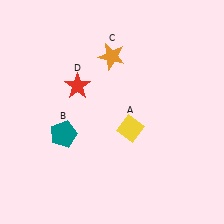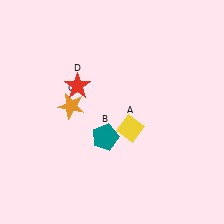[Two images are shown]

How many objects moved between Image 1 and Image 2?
2 objects moved between the two images.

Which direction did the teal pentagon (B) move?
The teal pentagon (B) moved right.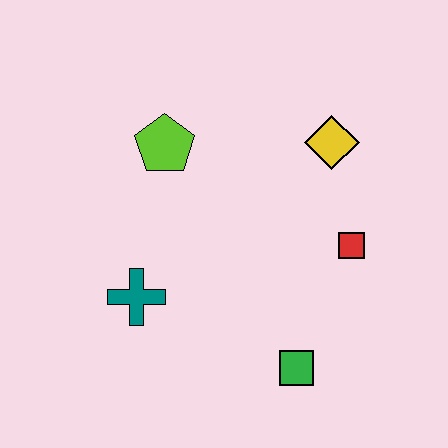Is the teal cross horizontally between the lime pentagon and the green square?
No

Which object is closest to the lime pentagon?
The teal cross is closest to the lime pentagon.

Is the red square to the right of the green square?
Yes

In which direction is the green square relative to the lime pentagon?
The green square is below the lime pentagon.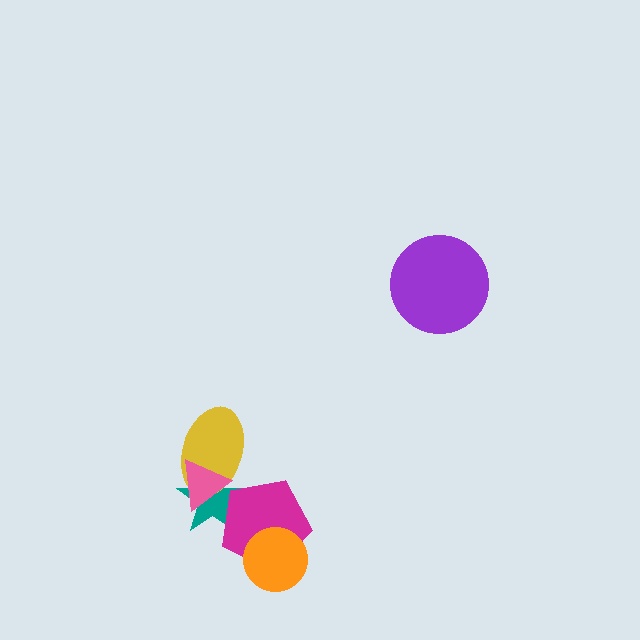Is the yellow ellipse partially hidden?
Yes, it is partially covered by another shape.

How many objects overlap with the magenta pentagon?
2 objects overlap with the magenta pentagon.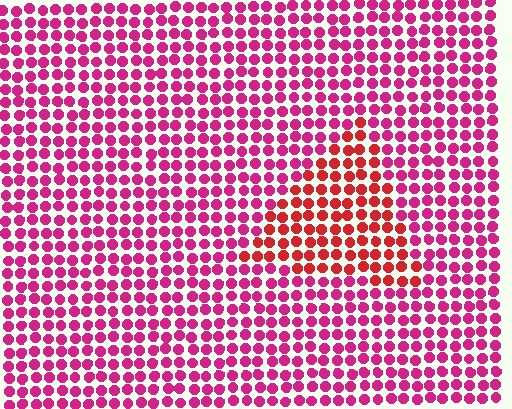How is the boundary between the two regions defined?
The boundary is defined purely by a slight shift in hue (about 32 degrees). Spacing, size, and orientation are identical on both sides.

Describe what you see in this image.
The image is filled with small magenta elements in a uniform arrangement. A triangle-shaped region is visible where the elements are tinted to a slightly different hue, forming a subtle color boundary.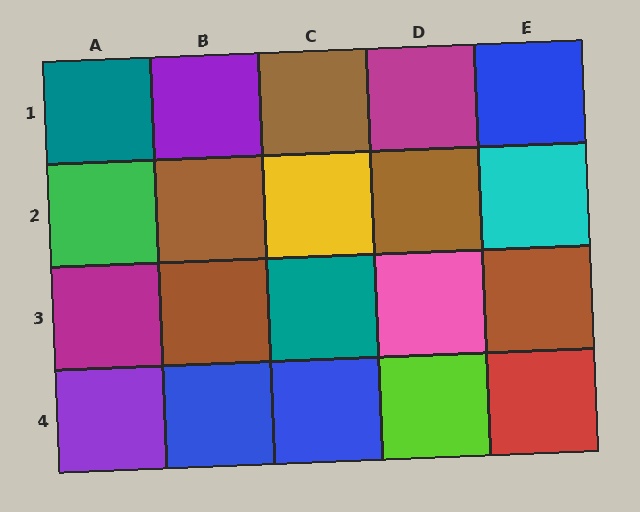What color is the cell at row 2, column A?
Green.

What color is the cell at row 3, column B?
Brown.